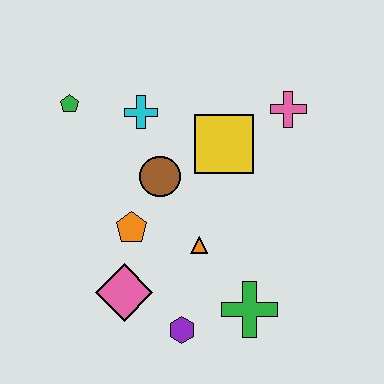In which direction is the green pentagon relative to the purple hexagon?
The green pentagon is above the purple hexagon.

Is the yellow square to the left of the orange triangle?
No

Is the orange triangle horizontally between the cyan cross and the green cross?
Yes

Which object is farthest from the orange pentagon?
The pink cross is farthest from the orange pentagon.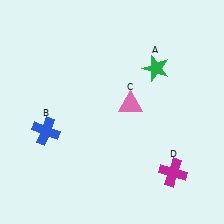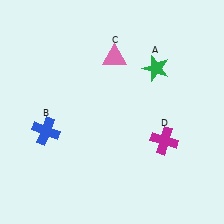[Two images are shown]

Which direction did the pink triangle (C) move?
The pink triangle (C) moved up.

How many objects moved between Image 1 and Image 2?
2 objects moved between the two images.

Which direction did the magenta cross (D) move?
The magenta cross (D) moved up.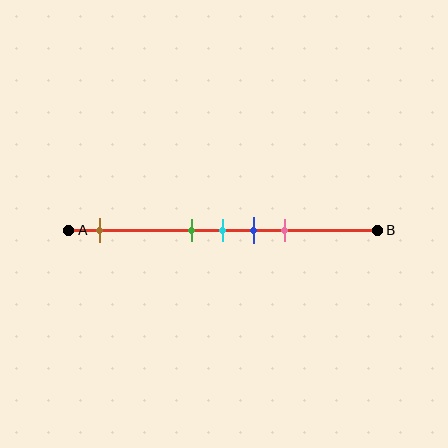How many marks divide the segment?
There are 5 marks dividing the segment.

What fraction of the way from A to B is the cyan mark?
The cyan mark is approximately 50% (0.5) of the way from A to B.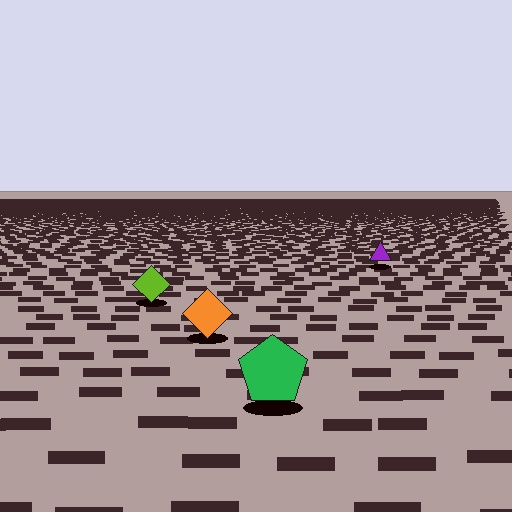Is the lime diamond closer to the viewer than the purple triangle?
Yes. The lime diamond is closer — you can tell from the texture gradient: the ground texture is coarser near it.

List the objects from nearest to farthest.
From nearest to farthest: the green pentagon, the orange diamond, the lime diamond, the purple triangle.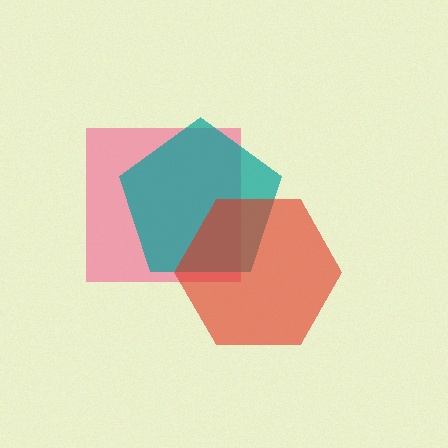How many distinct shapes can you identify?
There are 3 distinct shapes: a pink square, a teal pentagon, a red hexagon.